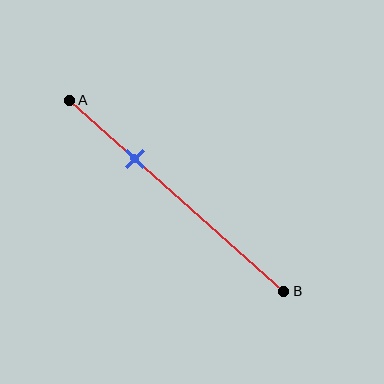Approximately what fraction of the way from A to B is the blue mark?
The blue mark is approximately 30% of the way from A to B.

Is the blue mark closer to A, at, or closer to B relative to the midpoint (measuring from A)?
The blue mark is closer to point A than the midpoint of segment AB.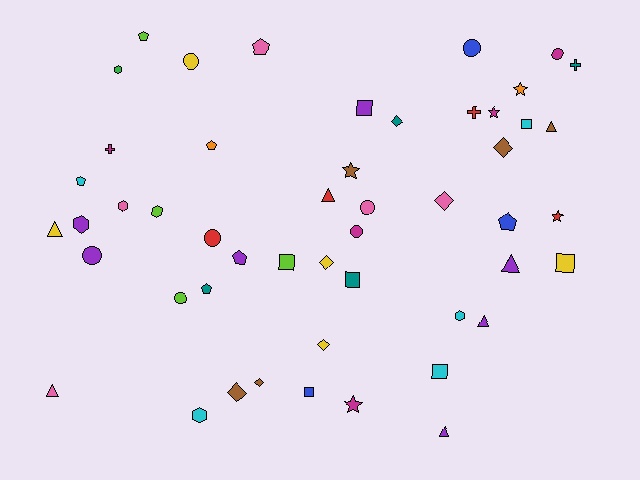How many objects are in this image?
There are 50 objects.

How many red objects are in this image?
There are 4 red objects.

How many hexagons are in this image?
There are 6 hexagons.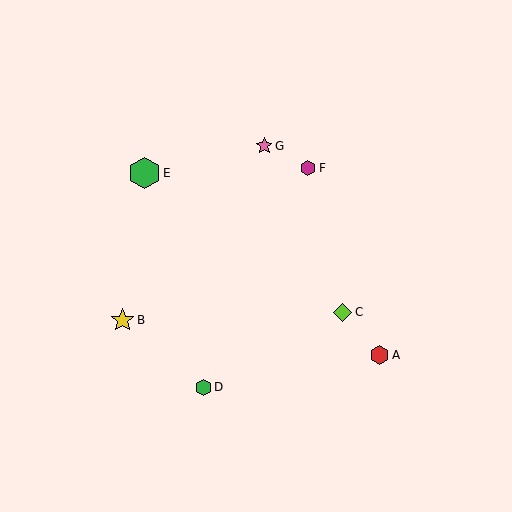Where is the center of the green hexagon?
The center of the green hexagon is at (203, 387).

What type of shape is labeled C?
Shape C is a lime diamond.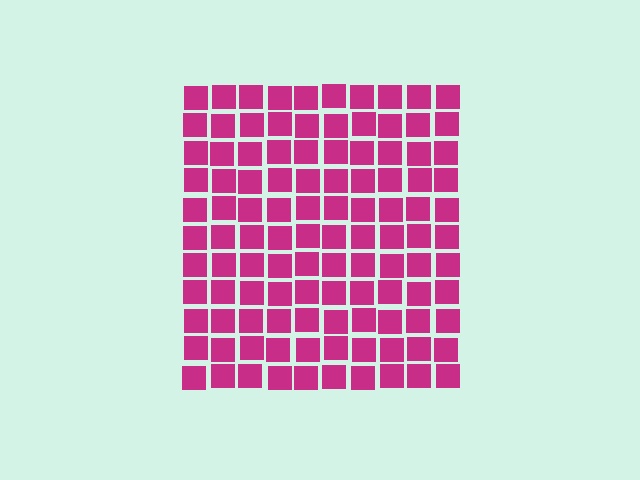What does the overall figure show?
The overall figure shows a square.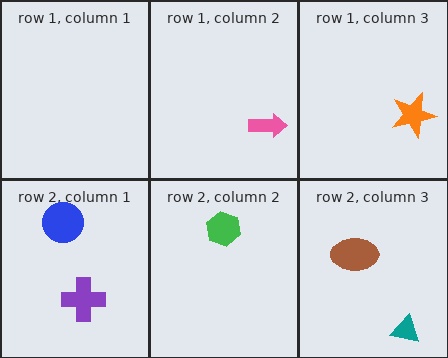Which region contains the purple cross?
The row 2, column 1 region.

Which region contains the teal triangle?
The row 2, column 3 region.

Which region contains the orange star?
The row 1, column 3 region.